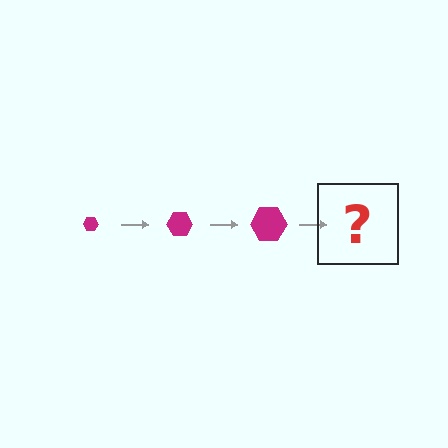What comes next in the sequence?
The next element should be a magenta hexagon, larger than the previous one.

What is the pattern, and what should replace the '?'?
The pattern is that the hexagon gets progressively larger each step. The '?' should be a magenta hexagon, larger than the previous one.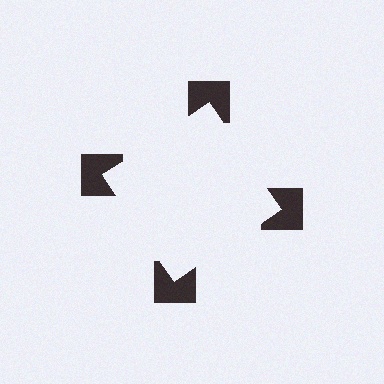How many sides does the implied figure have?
4 sides.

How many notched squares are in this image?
There are 4 — one at each vertex of the illusory square.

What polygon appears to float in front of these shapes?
An illusory square — its edges are inferred from the aligned wedge cuts in the notched squares, not physically drawn.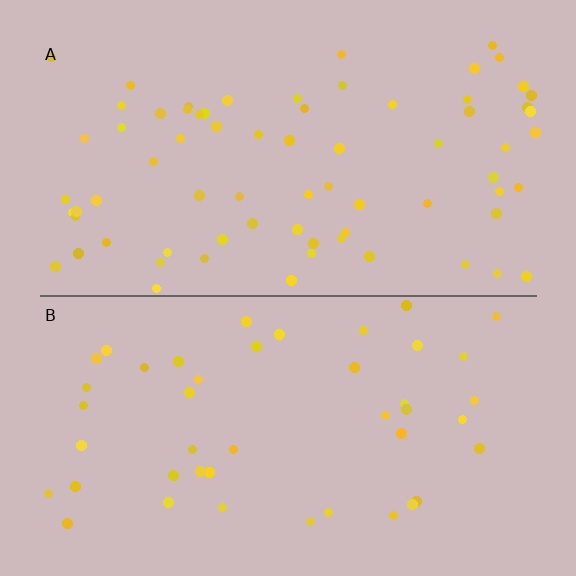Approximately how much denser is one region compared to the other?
Approximately 1.6× — region A over region B.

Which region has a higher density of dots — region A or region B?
A (the top).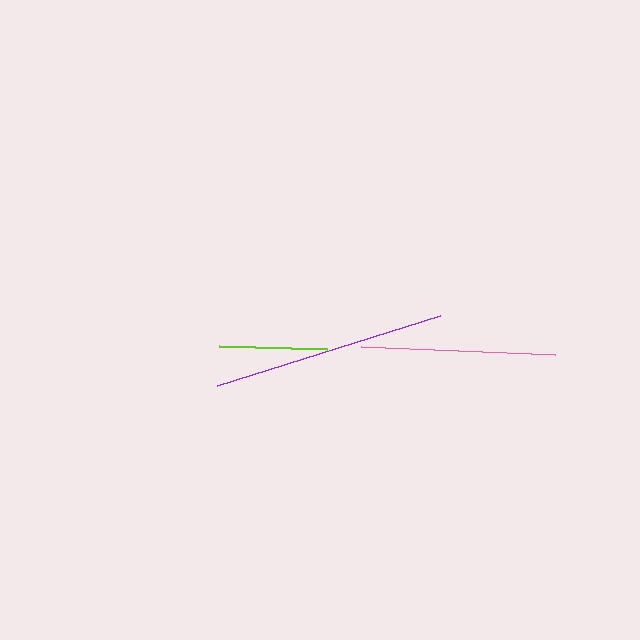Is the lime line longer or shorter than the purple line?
The purple line is longer than the lime line.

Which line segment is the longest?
The purple line is the longest at approximately 234 pixels.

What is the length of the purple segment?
The purple segment is approximately 234 pixels long.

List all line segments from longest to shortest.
From longest to shortest: purple, pink, lime.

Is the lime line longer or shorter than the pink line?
The pink line is longer than the lime line.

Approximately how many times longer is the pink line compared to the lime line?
The pink line is approximately 1.8 times the length of the lime line.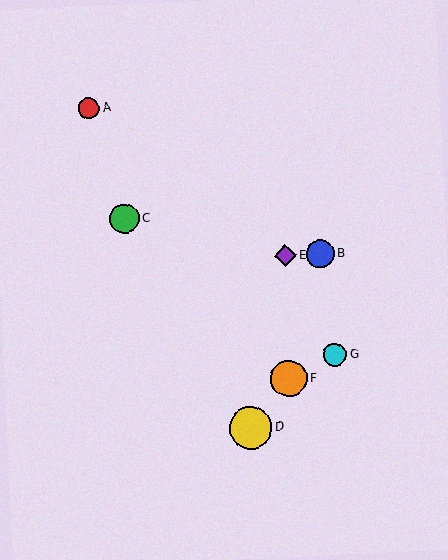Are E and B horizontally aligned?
Yes, both are at y≈256.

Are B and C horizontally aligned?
No, B is at y≈254 and C is at y≈219.